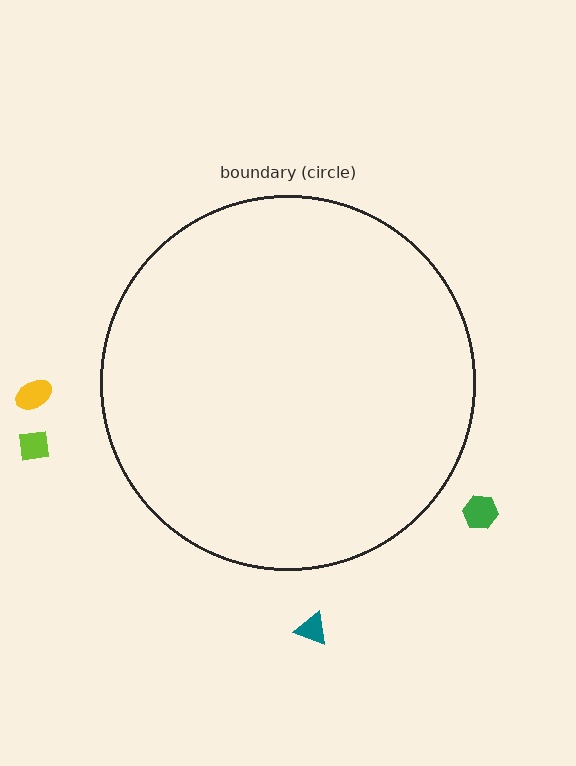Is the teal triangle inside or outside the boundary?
Outside.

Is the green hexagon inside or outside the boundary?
Outside.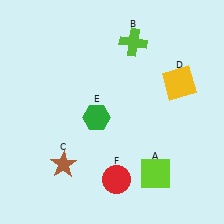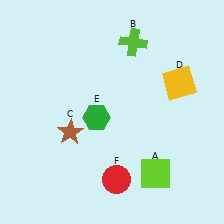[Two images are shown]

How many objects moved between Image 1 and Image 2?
1 object moved between the two images.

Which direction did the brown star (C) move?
The brown star (C) moved up.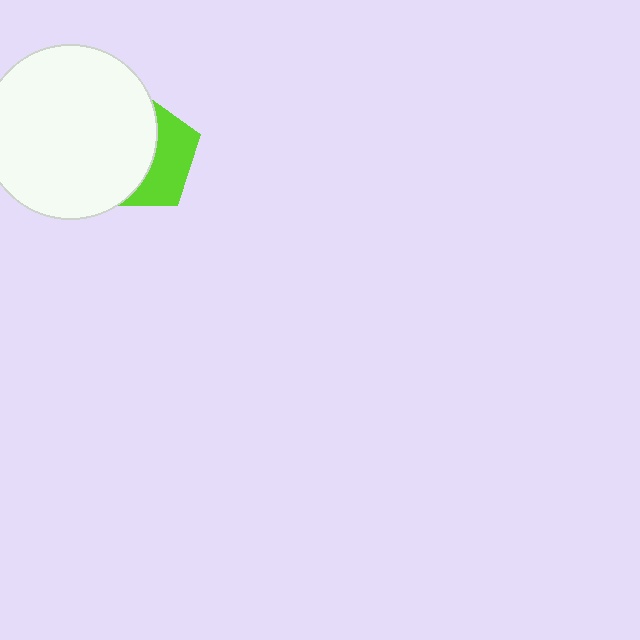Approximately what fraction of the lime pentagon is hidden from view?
Roughly 60% of the lime pentagon is hidden behind the white circle.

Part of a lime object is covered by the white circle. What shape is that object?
It is a pentagon.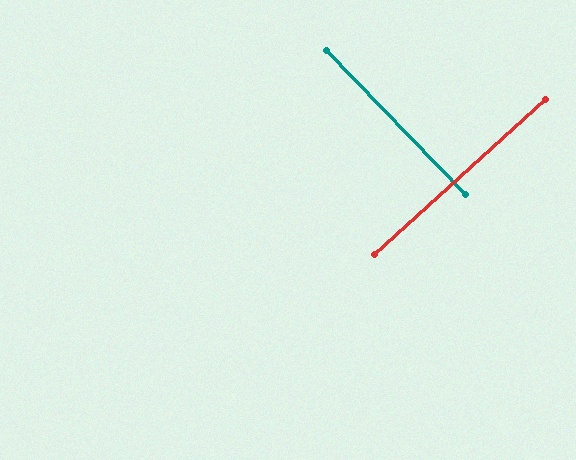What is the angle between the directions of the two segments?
Approximately 88 degrees.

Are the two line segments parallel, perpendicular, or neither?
Perpendicular — they meet at approximately 88°.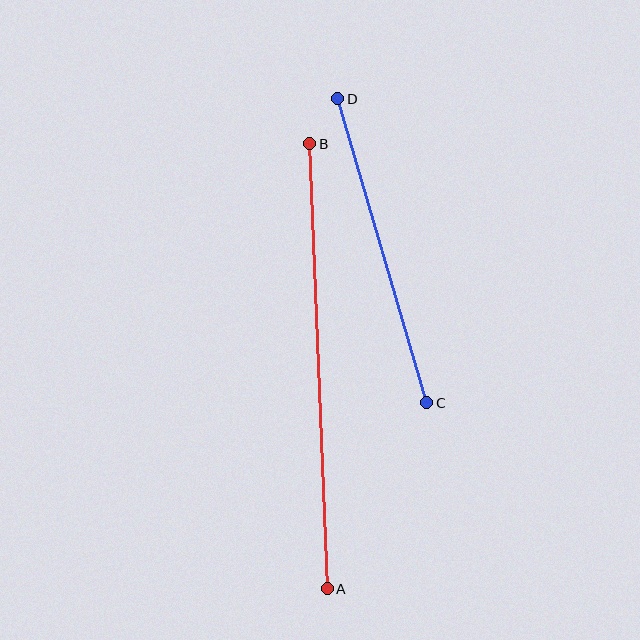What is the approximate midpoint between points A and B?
The midpoint is at approximately (318, 366) pixels.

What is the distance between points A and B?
The distance is approximately 445 pixels.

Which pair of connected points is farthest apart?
Points A and B are farthest apart.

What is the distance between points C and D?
The distance is approximately 317 pixels.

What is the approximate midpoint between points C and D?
The midpoint is at approximately (382, 251) pixels.